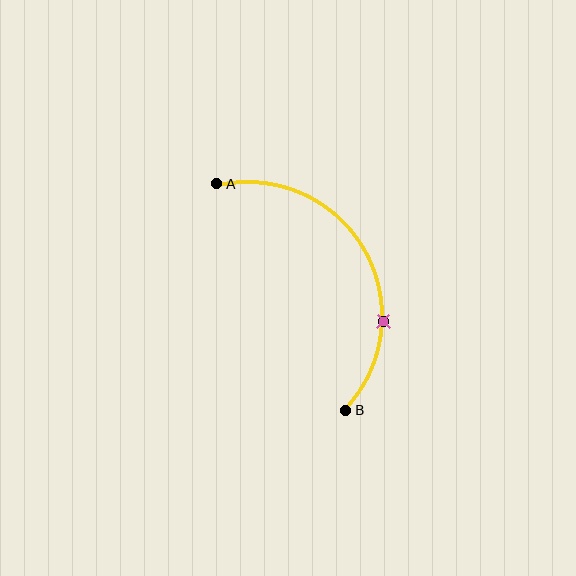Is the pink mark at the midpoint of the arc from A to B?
No. The pink mark lies on the arc but is closer to endpoint B. The arc midpoint would be at the point on the curve equidistant along the arc from both A and B.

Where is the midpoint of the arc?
The arc midpoint is the point on the curve farthest from the straight line joining A and B. It sits to the right of that line.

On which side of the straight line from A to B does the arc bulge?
The arc bulges to the right of the straight line connecting A and B.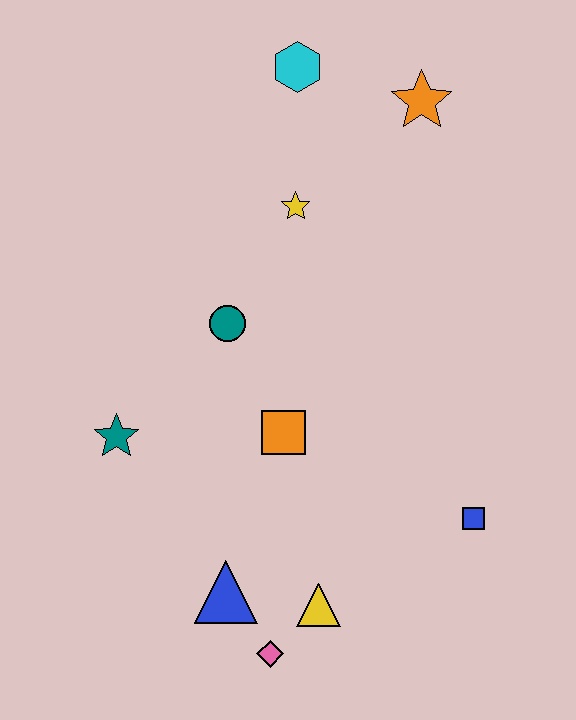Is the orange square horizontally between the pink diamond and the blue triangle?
No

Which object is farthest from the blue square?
The cyan hexagon is farthest from the blue square.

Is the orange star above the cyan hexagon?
No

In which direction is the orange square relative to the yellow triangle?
The orange square is above the yellow triangle.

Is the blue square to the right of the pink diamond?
Yes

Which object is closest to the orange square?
The teal circle is closest to the orange square.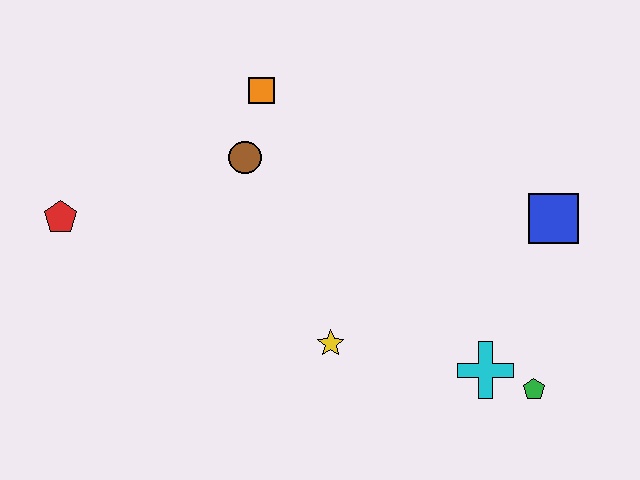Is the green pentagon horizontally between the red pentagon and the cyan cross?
No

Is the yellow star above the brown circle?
No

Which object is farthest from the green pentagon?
The red pentagon is farthest from the green pentagon.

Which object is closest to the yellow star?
The cyan cross is closest to the yellow star.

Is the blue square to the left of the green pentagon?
No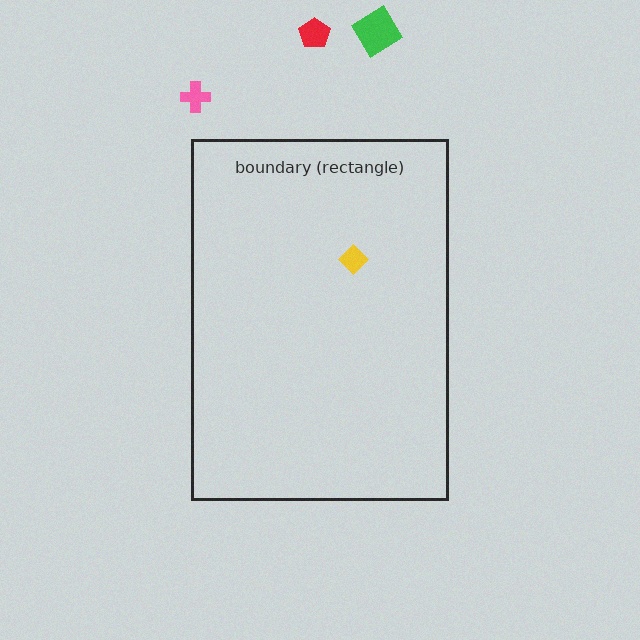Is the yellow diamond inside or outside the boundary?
Inside.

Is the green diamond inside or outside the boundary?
Outside.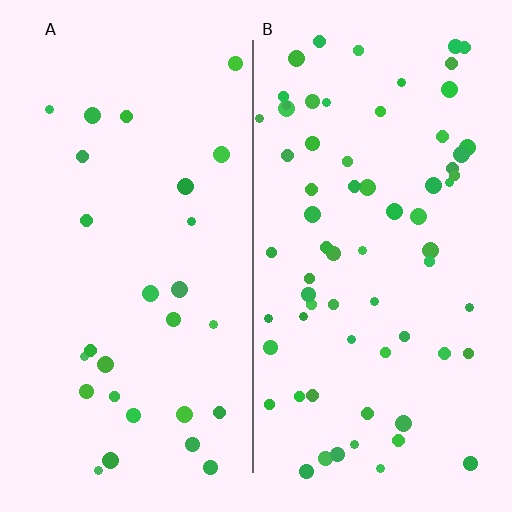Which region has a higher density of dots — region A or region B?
B (the right).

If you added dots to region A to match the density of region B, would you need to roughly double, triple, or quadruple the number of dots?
Approximately double.